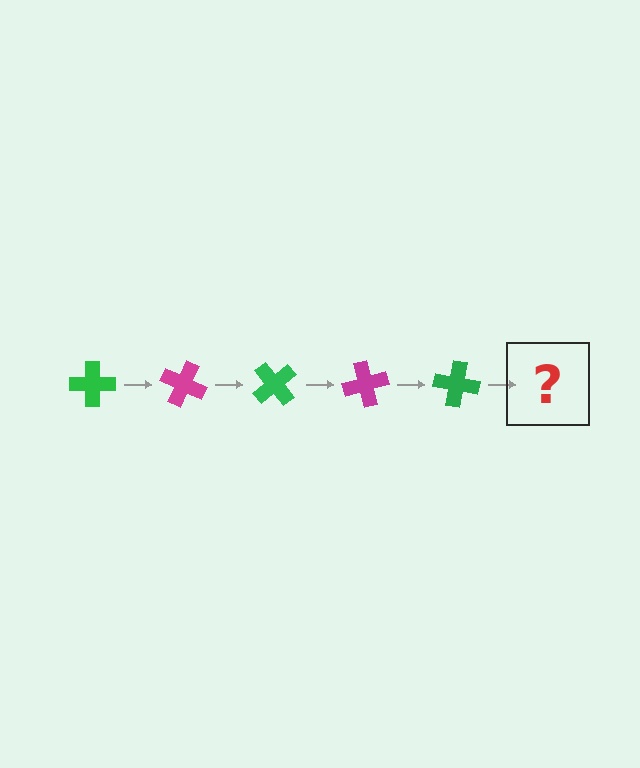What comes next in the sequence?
The next element should be a magenta cross, rotated 125 degrees from the start.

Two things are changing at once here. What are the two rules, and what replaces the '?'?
The two rules are that it rotates 25 degrees each step and the color cycles through green and magenta. The '?' should be a magenta cross, rotated 125 degrees from the start.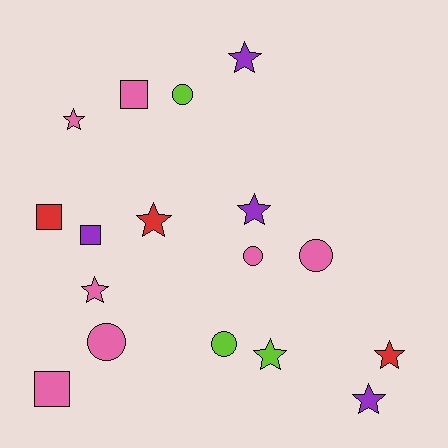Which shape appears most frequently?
Star, with 8 objects.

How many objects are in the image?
There are 17 objects.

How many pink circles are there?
There are 3 pink circles.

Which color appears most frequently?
Pink, with 7 objects.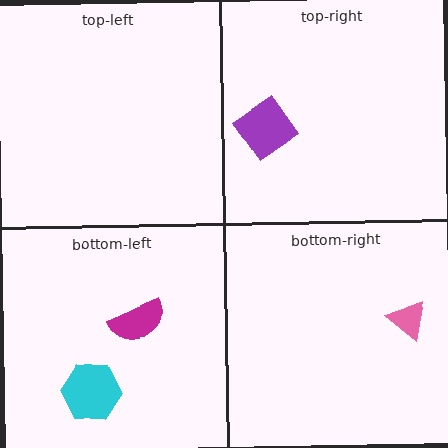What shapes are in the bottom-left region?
The magenta semicircle, the cyan hexagon.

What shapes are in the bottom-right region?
The pink triangle.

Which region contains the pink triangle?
The bottom-right region.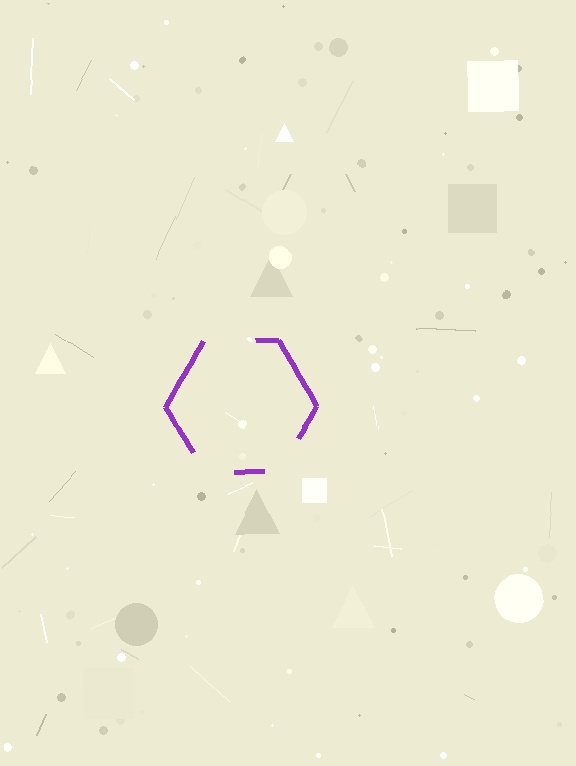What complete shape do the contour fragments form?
The contour fragments form a hexagon.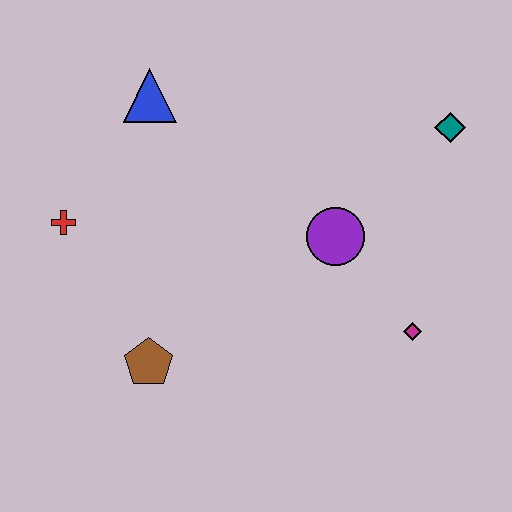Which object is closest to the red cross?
The blue triangle is closest to the red cross.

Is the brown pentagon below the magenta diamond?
Yes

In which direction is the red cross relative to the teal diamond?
The red cross is to the left of the teal diamond.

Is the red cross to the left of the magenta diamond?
Yes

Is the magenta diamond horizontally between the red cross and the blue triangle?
No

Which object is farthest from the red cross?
The teal diamond is farthest from the red cross.